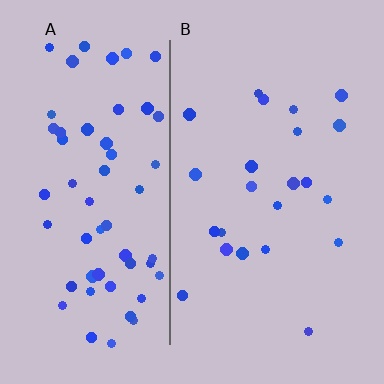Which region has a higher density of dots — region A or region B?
A (the left).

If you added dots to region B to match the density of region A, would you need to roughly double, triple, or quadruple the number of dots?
Approximately triple.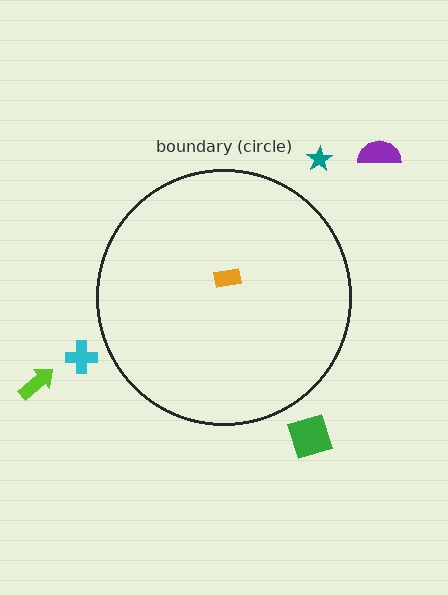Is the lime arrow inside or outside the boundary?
Outside.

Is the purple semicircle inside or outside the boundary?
Outside.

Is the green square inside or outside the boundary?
Outside.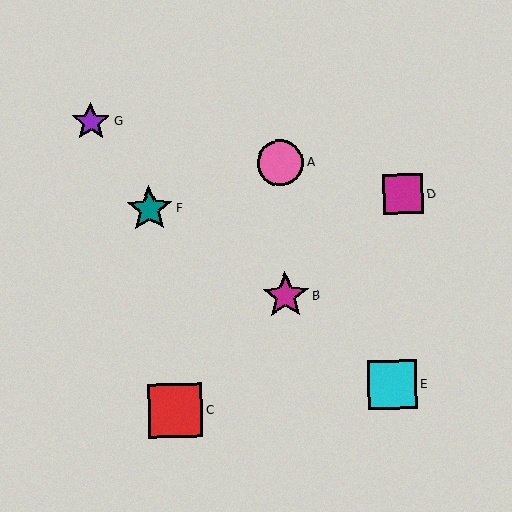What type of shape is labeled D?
Shape D is a magenta square.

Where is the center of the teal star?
The center of the teal star is at (149, 209).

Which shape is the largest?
The red square (labeled C) is the largest.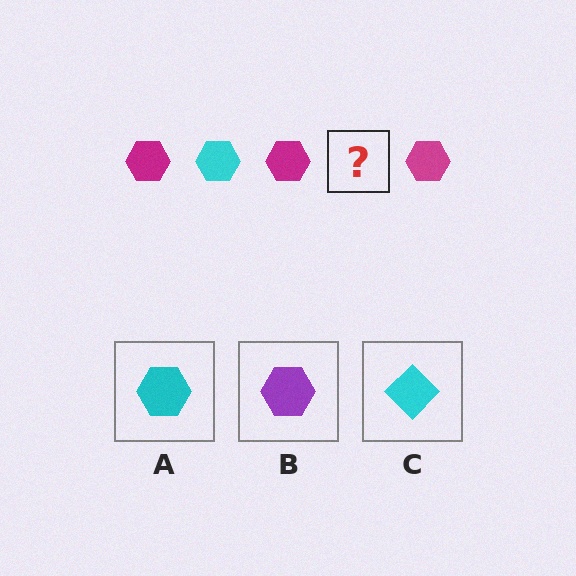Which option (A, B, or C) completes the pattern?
A.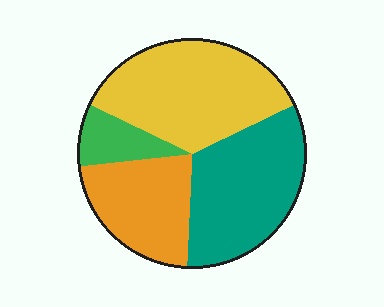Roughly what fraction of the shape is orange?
Orange takes up about one quarter (1/4) of the shape.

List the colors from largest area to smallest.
From largest to smallest: yellow, teal, orange, green.